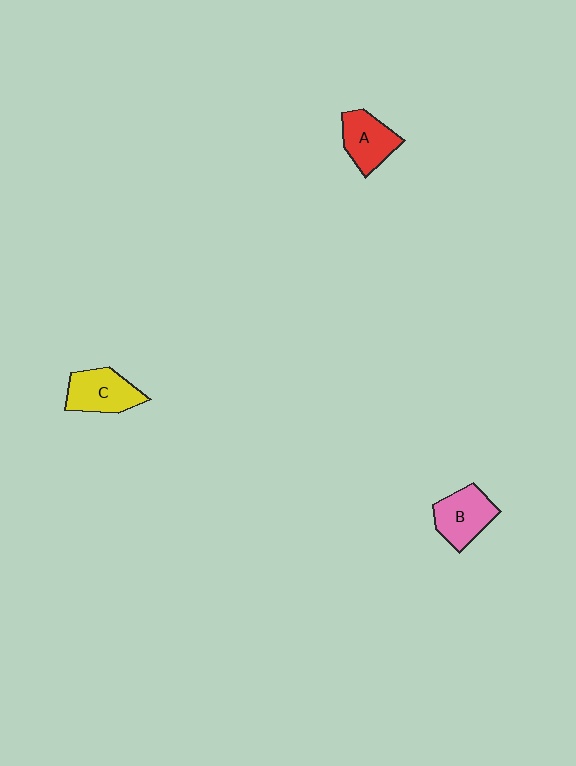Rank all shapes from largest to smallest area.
From largest to smallest: C (yellow), B (pink), A (red).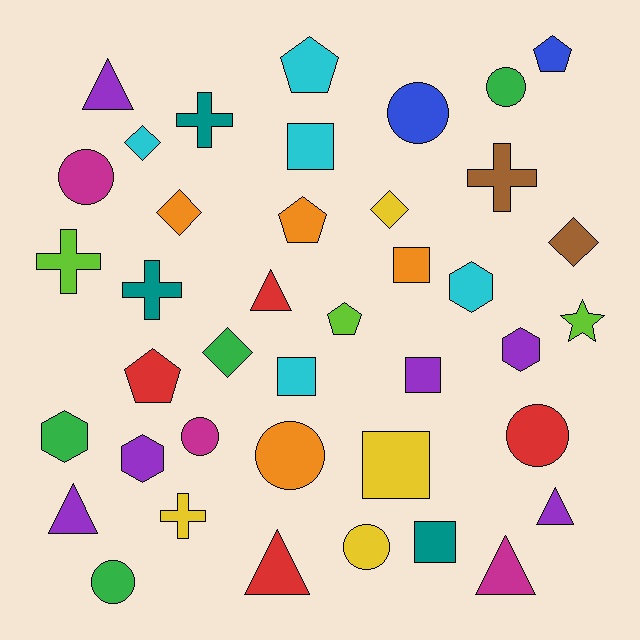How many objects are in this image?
There are 40 objects.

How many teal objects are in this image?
There are 3 teal objects.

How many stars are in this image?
There is 1 star.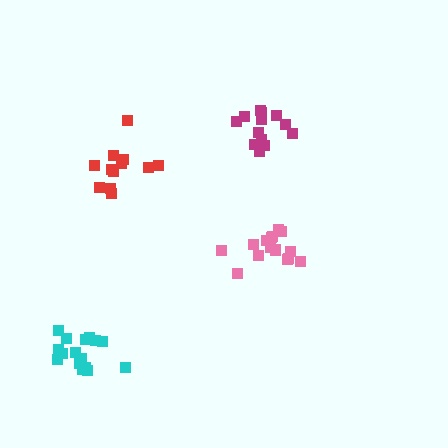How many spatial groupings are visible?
There are 4 spatial groupings.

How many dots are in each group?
Group 1: 12 dots, Group 2: 15 dots, Group 3: 16 dots, Group 4: 13 dots (56 total).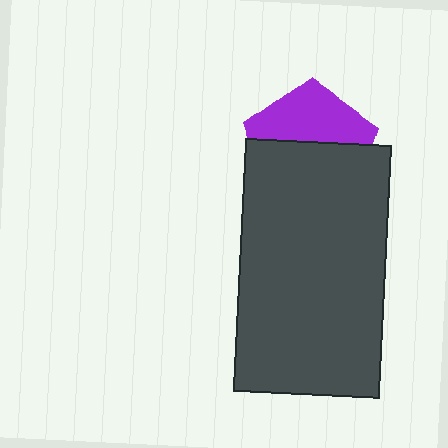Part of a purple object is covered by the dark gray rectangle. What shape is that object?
It is a pentagon.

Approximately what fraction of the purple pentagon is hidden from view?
Roughly 55% of the purple pentagon is hidden behind the dark gray rectangle.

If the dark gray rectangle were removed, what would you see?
You would see the complete purple pentagon.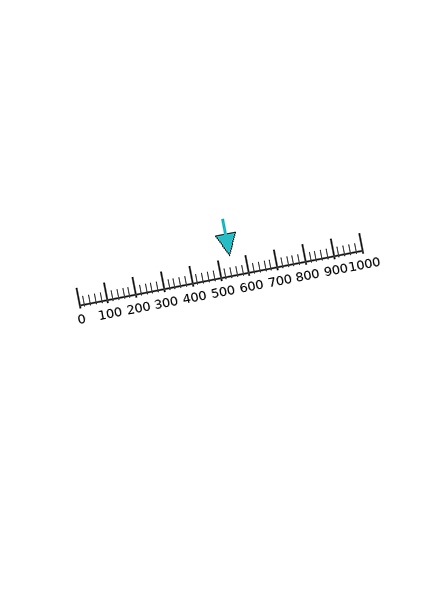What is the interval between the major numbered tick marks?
The major tick marks are spaced 100 units apart.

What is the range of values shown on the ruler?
The ruler shows values from 0 to 1000.